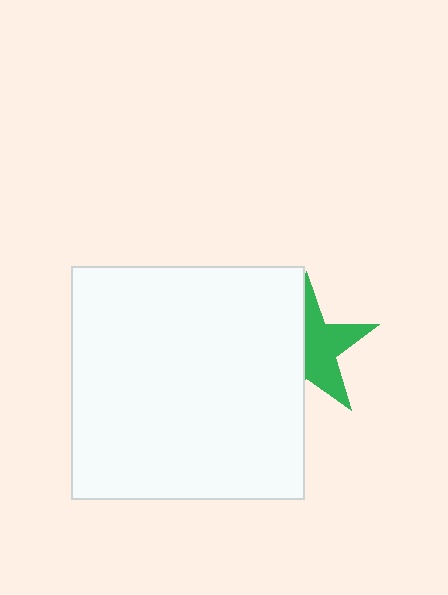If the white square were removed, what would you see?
You would see the complete green star.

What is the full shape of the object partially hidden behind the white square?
The partially hidden object is a green star.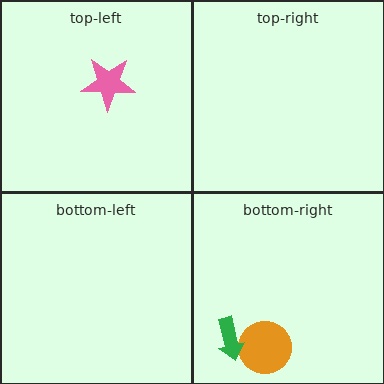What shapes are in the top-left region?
The pink star.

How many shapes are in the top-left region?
1.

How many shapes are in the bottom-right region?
2.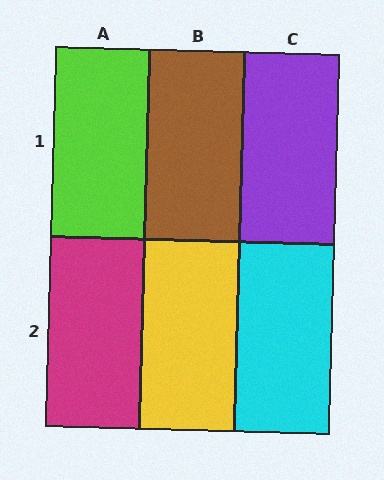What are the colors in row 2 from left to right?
Magenta, yellow, cyan.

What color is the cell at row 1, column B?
Brown.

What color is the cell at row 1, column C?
Purple.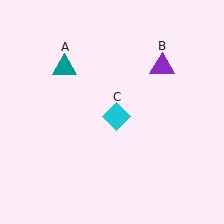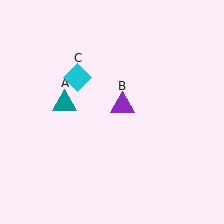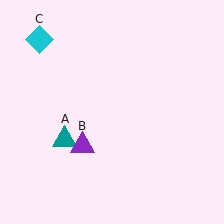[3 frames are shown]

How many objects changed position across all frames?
3 objects changed position: teal triangle (object A), purple triangle (object B), cyan diamond (object C).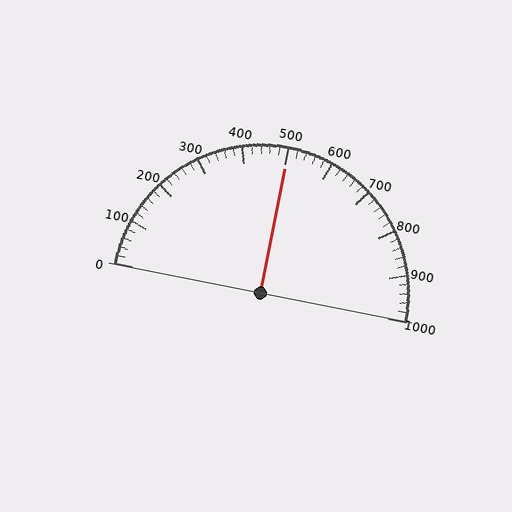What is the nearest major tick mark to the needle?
The nearest major tick mark is 500.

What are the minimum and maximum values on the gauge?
The gauge ranges from 0 to 1000.